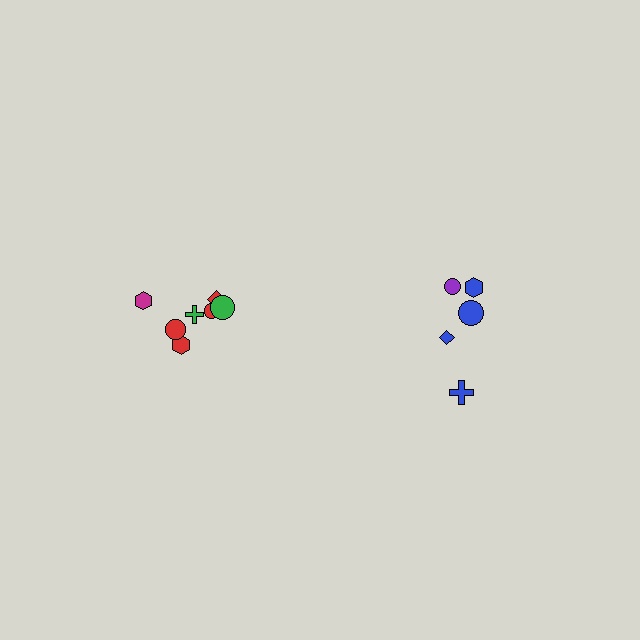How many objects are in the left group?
There are 7 objects.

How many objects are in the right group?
There are 5 objects.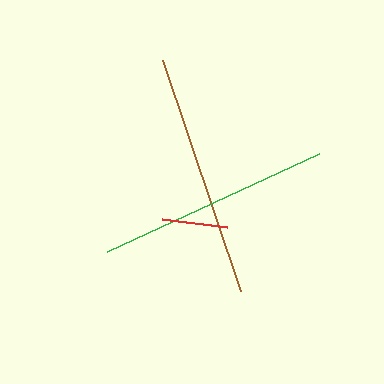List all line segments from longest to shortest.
From longest to shortest: brown, green, red.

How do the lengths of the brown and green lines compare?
The brown and green lines are approximately the same length.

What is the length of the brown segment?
The brown segment is approximately 244 pixels long.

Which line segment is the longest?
The brown line is the longest at approximately 244 pixels.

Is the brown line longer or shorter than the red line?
The brown line is longer than the red line.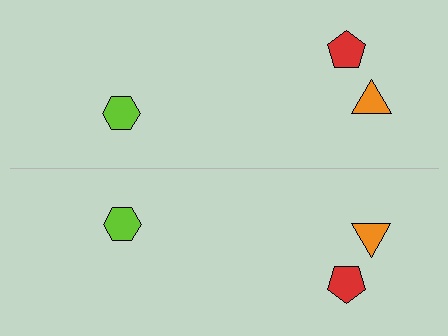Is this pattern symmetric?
Yes, this pattern has bilateral (reflection) symmetry.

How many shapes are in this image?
There are 6 shapes in this image.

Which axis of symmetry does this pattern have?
The pattern has a horizontal axis of symmetry running through the center of the image.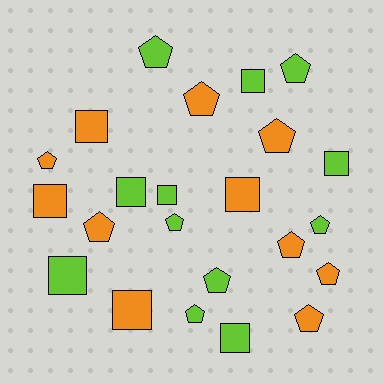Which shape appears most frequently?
Pentagon, with 13 objects.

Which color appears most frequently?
Lime, with 12 objects.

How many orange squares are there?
There are 4 orange squares.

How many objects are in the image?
There are 23 objects.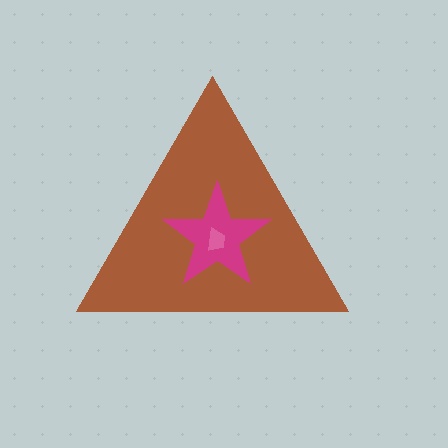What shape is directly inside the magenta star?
The pink trapezoid.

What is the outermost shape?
The brown triangle.